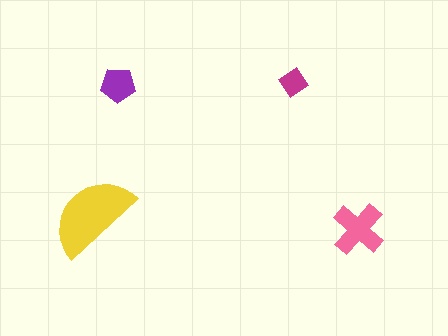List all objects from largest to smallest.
The yellow semicircle, the pink cross, the purple pentagon, the magenta diamond.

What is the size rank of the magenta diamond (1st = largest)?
4th.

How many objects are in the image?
There are 4 objects in the image.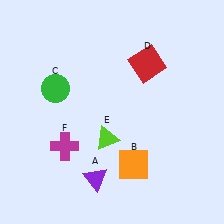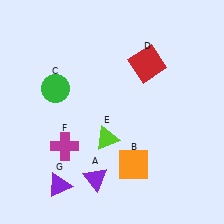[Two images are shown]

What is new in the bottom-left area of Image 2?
A purple triangle (G) was added in the bottom-left area of Image 2.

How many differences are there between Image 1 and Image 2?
There is 1 difference between the two images.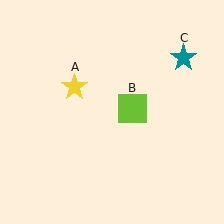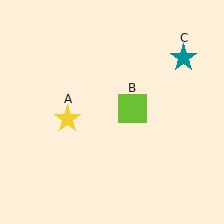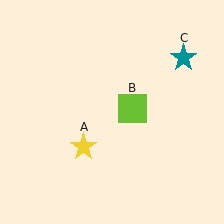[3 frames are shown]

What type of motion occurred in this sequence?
The yellow star (object A) rotated counterclockwise around the center of the scene.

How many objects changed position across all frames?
1 object changed position: yellow star (object A).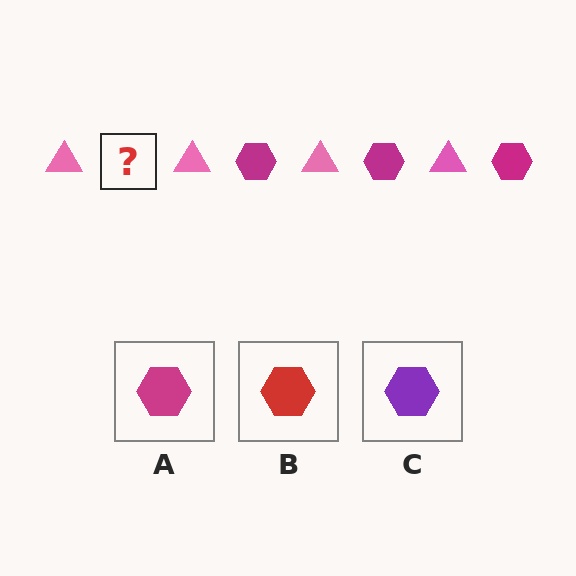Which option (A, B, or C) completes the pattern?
A.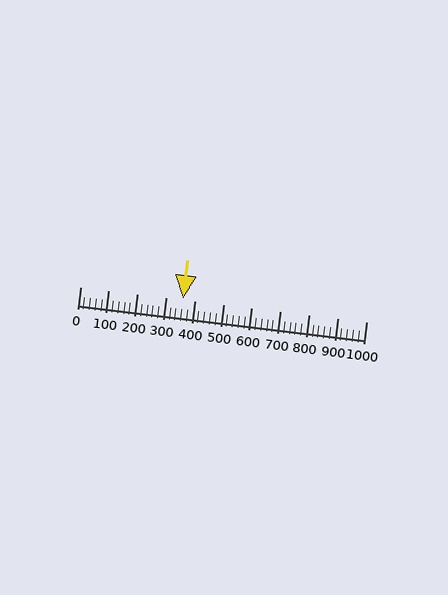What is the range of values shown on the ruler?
The ruler shows values from 0 to 1000.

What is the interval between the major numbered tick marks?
The major tick marks are spaced 100 units apart.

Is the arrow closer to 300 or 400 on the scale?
The arrow is closer to 400.